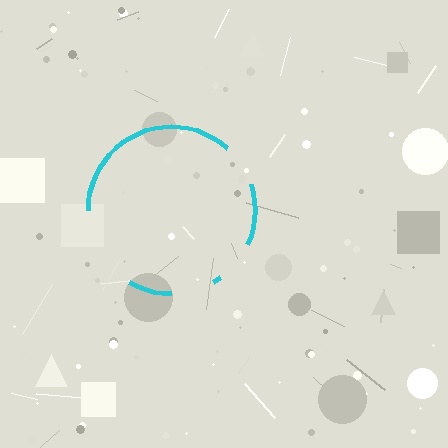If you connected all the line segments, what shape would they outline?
They would outline a circle.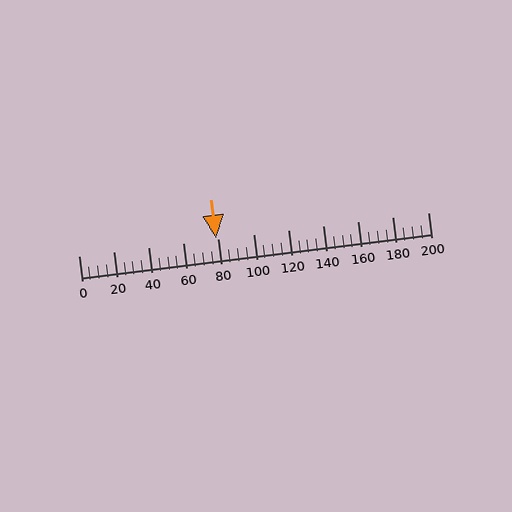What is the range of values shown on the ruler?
The ruler shows values from 0 to 200.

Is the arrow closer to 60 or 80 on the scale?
The arrow is closer to 80.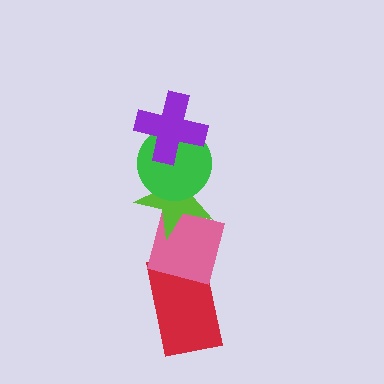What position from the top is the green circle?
The green circle is 2nd from the top.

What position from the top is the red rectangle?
The red rectangle is 5th from the top.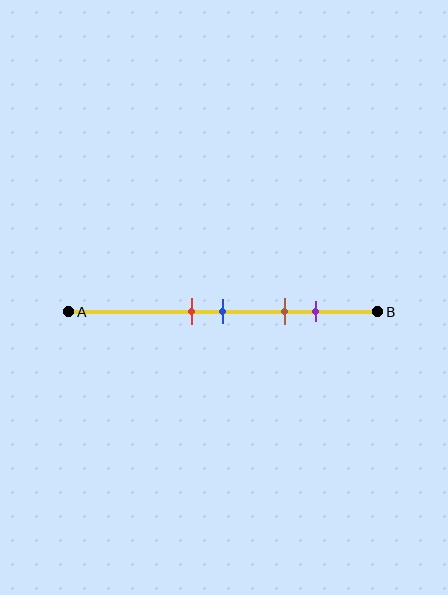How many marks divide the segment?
There are 4 marks dividing the segment.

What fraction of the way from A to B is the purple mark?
The purple mark is approximately 80% (0.8) of the way from A to B.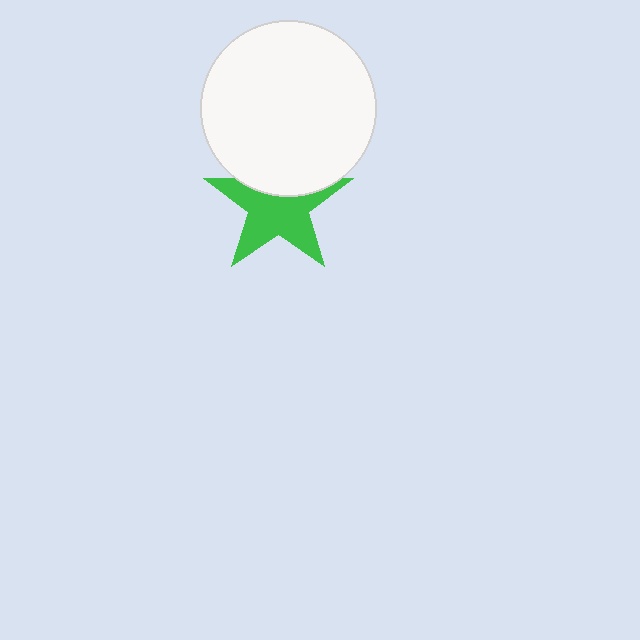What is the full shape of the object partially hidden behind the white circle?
The partially hidden object is a green star.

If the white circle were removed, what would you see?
You would see the complete green star.